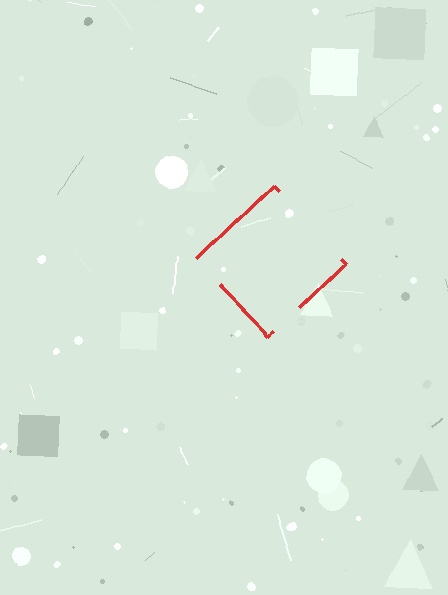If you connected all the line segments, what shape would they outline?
They would outline a diamond.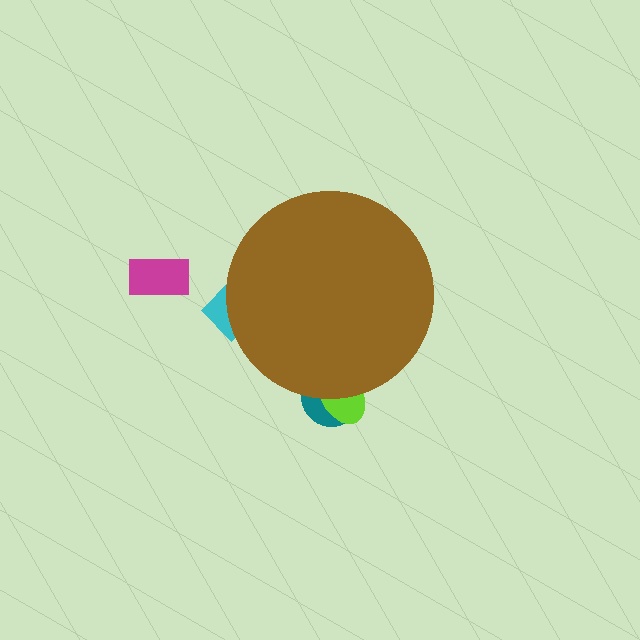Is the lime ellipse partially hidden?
Yes, the lime ellipse is partially hidden behind the brown circle.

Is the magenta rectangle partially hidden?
No, the magenta rectangle is fully visible.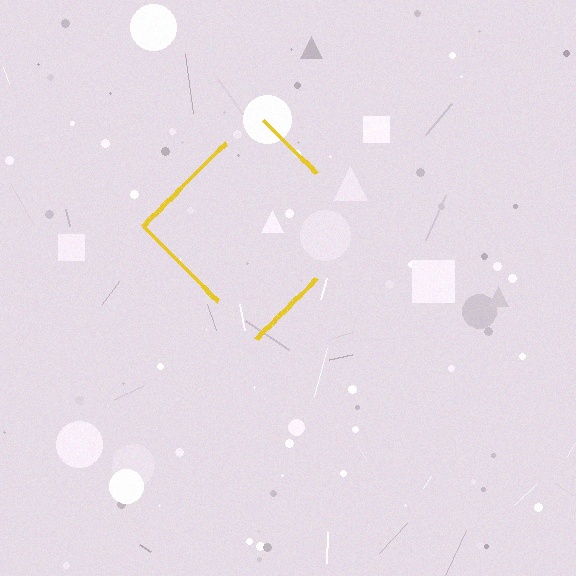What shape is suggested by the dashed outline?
The dashed outline suggests a diamond.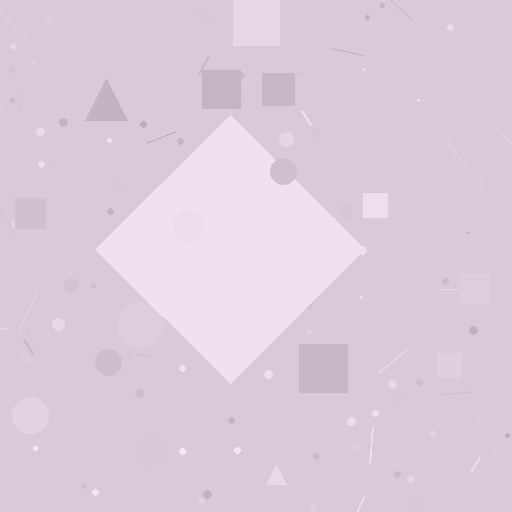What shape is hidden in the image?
A diamond is hidden in the image.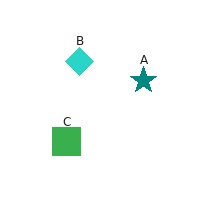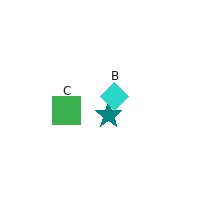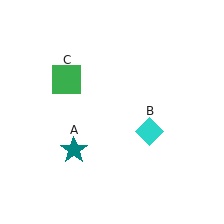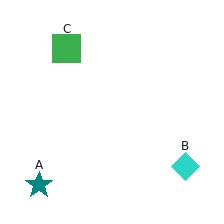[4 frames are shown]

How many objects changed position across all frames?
3 objects changed position: teal star (object A), cyan diamond (object B), green square (object C).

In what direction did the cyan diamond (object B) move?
The cyan diamond (object B) moved down and to the right.